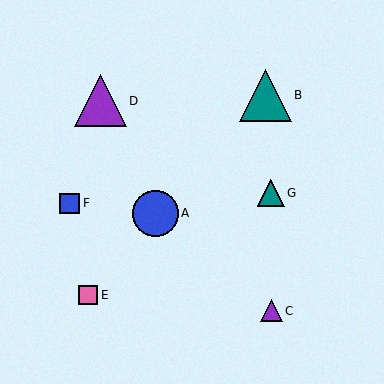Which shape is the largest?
The purple triangle (labeled D) is the largest.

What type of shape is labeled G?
Shape G is a teal triangle.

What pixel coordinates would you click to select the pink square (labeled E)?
Click at (88, 295) to select the pink square E.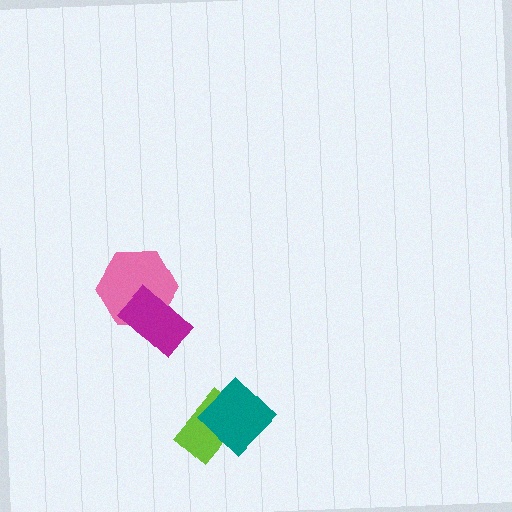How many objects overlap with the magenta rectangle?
1 object overlaps with the magenta rectangle.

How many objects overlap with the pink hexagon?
1 object overlaps with the pink hexagon.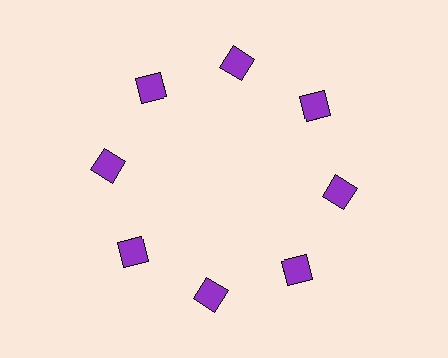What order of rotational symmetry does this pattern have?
This pattern has 8-fold rotational symmetry.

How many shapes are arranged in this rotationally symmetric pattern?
There are 8 shapes, arranged in 8 groups of 1.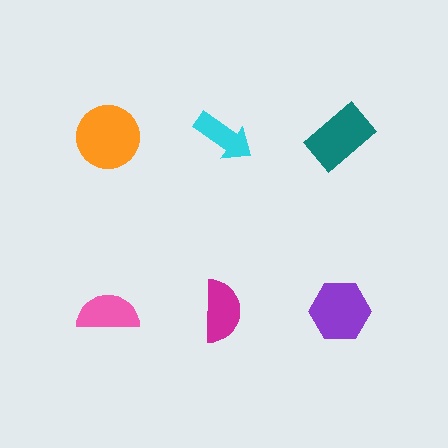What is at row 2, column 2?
A magenta semicircle.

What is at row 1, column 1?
An orange circle.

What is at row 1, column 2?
A cyan arrow.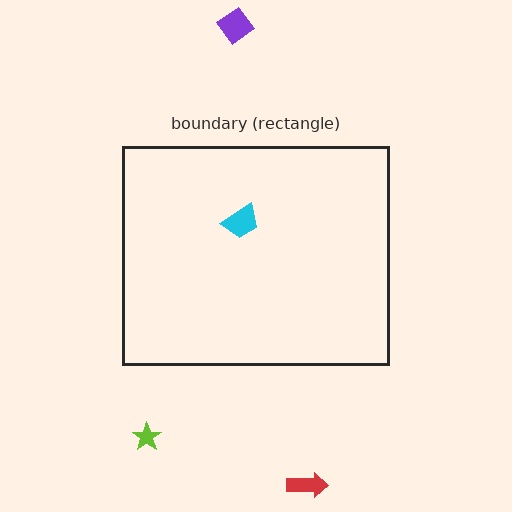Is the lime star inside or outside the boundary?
Outside.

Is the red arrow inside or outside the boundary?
Outside.